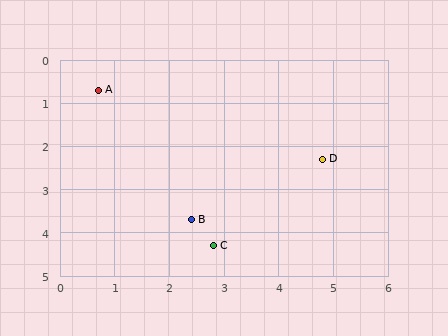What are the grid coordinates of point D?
Point D is at approximately (4.8, 2.3).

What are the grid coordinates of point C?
Point C is at approximately (2.8, 4.3).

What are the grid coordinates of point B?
Point B is at approximately (2.4, 3.7).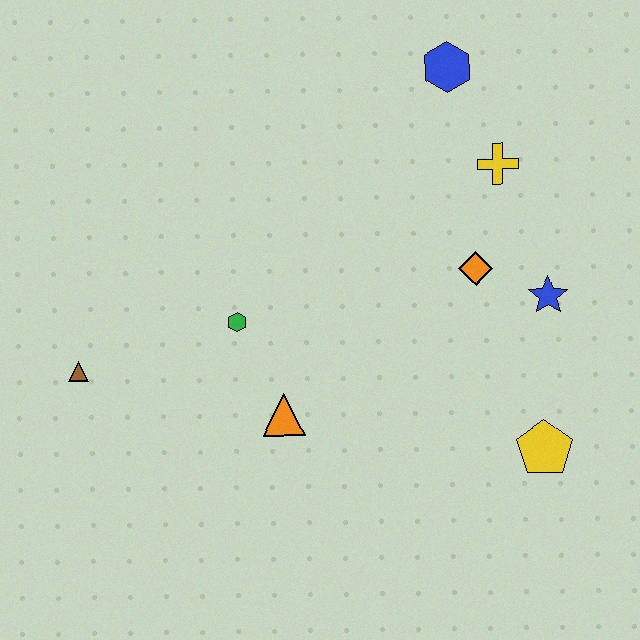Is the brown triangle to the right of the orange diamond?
No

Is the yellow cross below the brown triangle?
No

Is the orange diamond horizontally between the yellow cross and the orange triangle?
Yes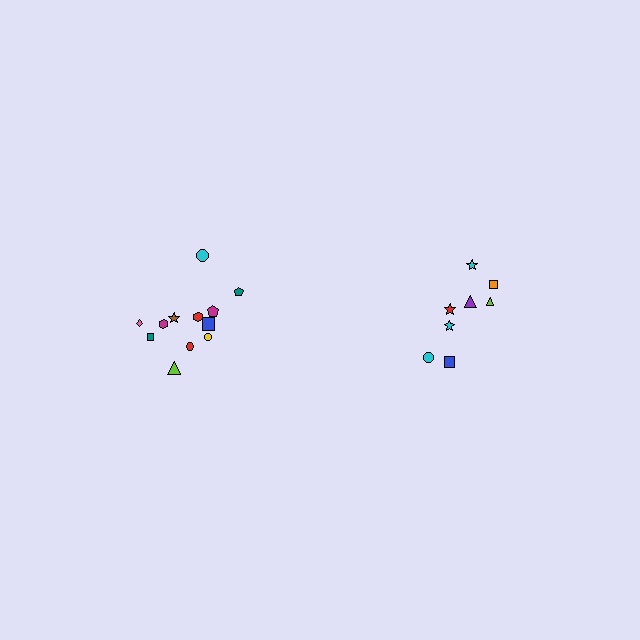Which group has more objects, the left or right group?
The left group.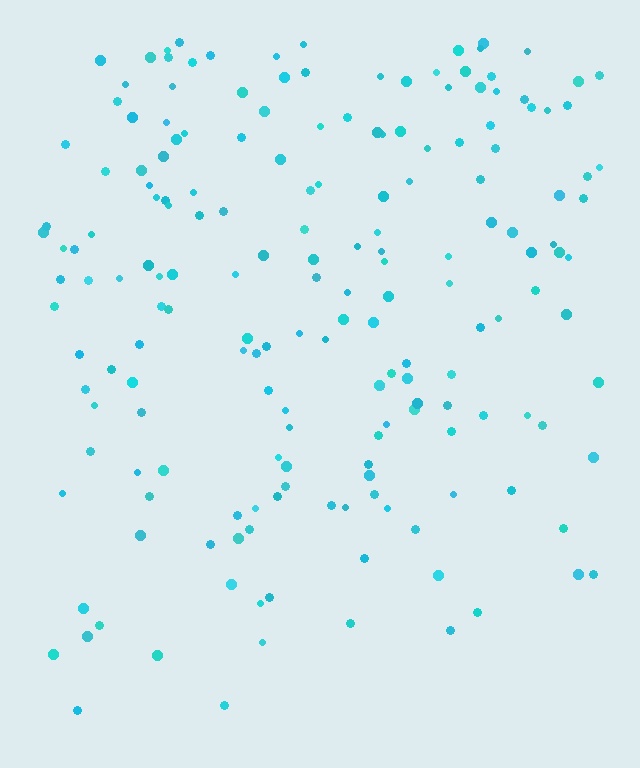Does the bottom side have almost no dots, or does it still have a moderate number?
Still a moderate number, just noticeably fewer than the top.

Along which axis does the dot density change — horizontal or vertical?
Vertical.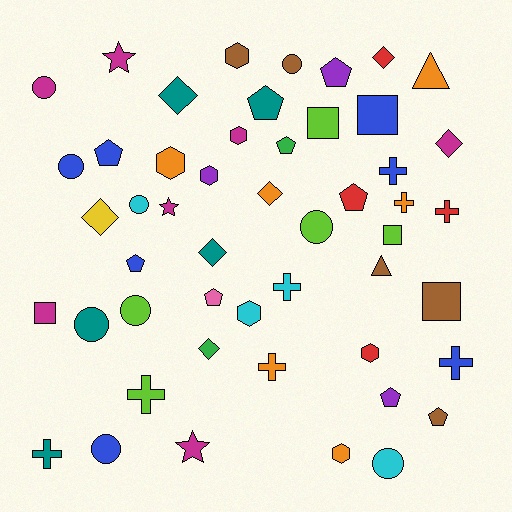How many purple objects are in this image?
There are 3 purple objects.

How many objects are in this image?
There are 50 objects.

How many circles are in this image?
There are 9 circles.